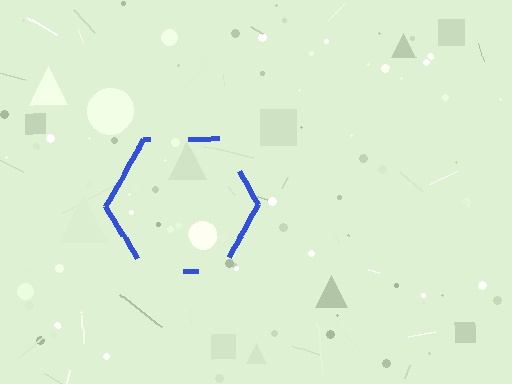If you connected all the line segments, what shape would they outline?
They would outline a hexagon.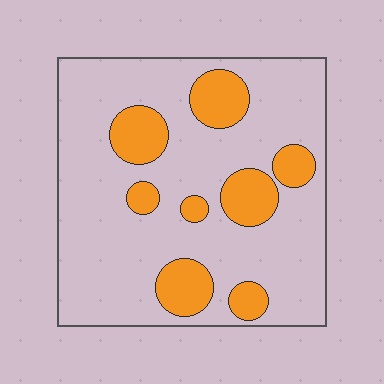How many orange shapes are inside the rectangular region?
8.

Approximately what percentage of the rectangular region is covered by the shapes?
Approximately 20%.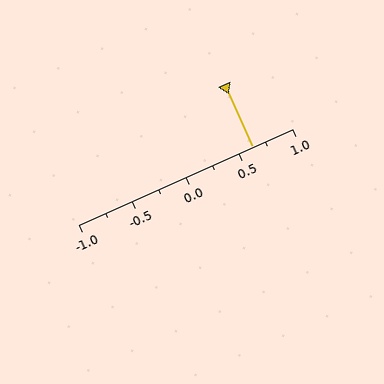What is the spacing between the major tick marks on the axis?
The major ticks are spaced 0.5 apart.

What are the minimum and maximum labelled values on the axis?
The axis runs from -1.0 to 1.0.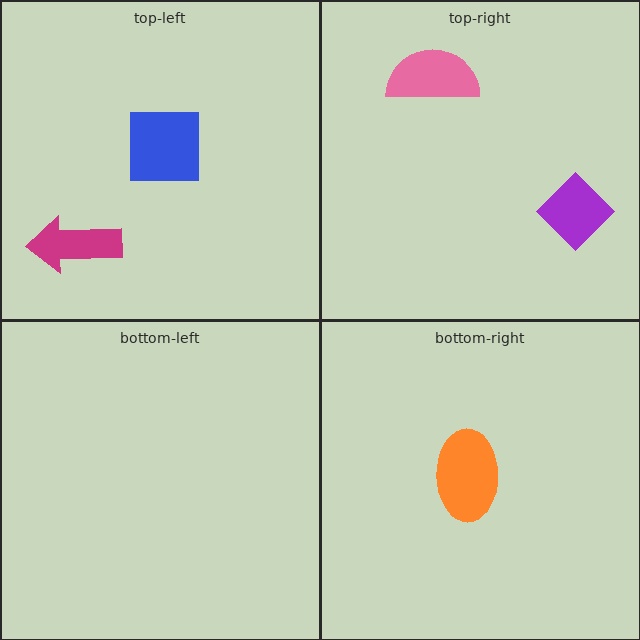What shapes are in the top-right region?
The purple diamond, the pink semicircle.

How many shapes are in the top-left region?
2.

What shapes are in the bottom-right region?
The orange ellipse.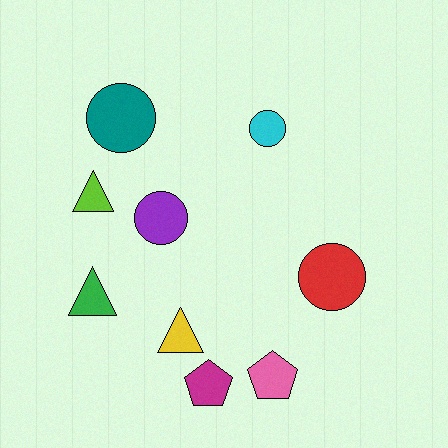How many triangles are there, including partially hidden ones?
There are 3 triangles.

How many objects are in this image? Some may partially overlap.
There are 9 objects.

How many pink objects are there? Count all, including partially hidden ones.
There is 1 pink object.